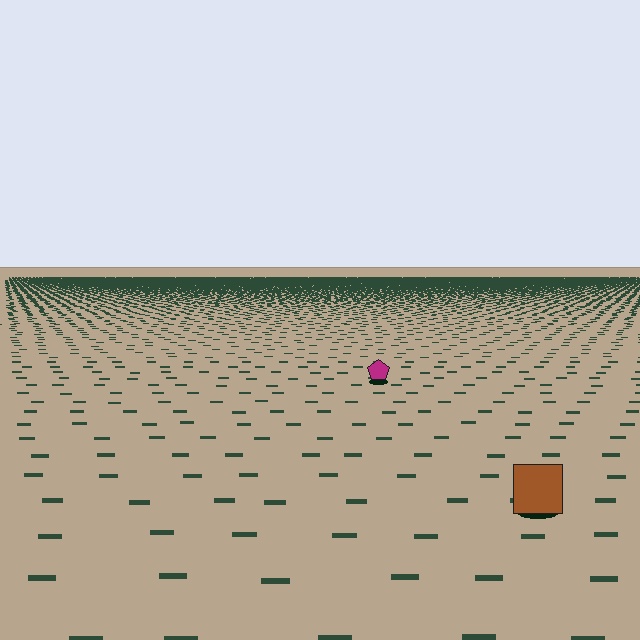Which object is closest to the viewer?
The brown square is closest. The texture marks near it are larger and more spread out.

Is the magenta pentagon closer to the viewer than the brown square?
No. The brown square is closer — you can tell from the texture gradient: the ground texture is coarser near it.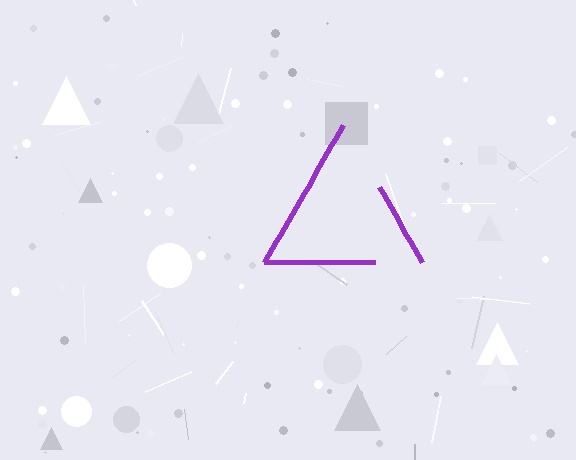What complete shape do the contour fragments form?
The contour fragments form a triangle.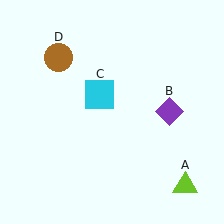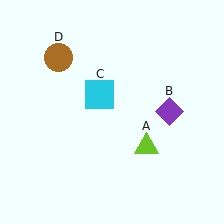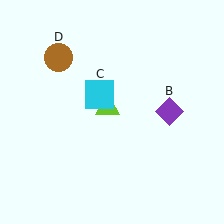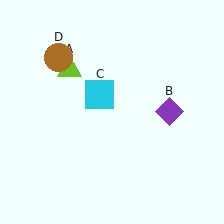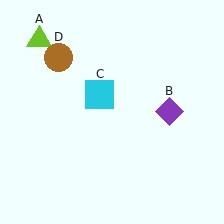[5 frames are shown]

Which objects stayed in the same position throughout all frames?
Purple diamond (object B) and cyan square (object C) and brown circle (object D) remained stationary.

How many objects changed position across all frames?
1 object changed position: lime triangle (object A).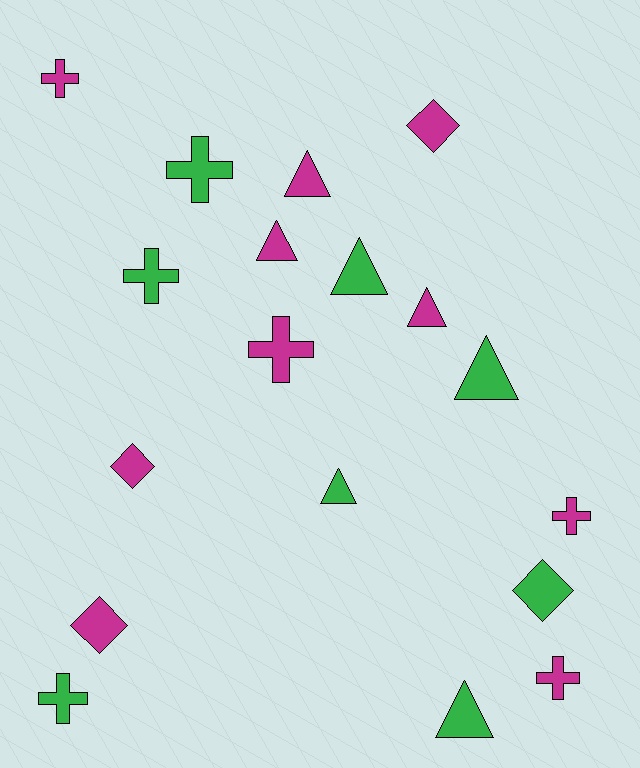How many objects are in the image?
There are 18 objects.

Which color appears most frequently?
Magenta, with 10 objects.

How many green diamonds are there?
There is 1 green diamond.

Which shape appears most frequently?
Cross, with 7 objects.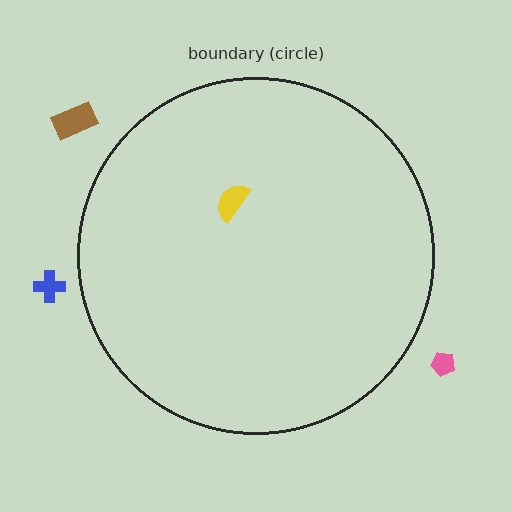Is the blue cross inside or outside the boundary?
Outside.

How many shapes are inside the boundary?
1 inside, 3 outside.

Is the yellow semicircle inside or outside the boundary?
Inside.